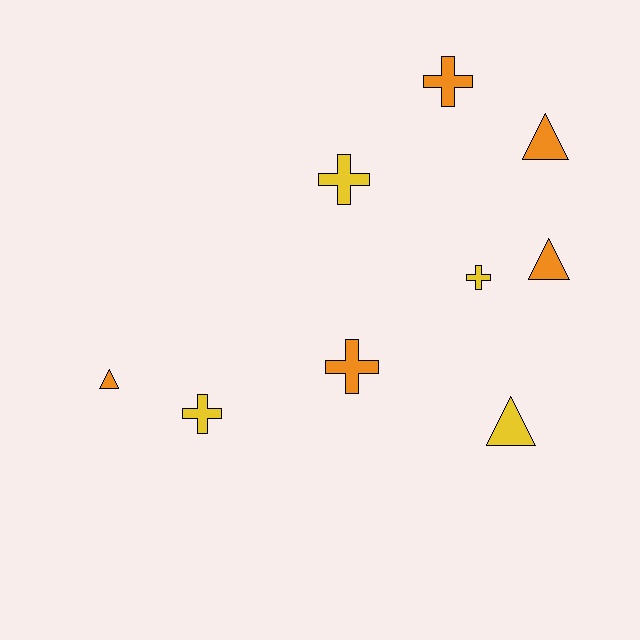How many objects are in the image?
There are 9 objects.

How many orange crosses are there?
There are 2 orange crosses.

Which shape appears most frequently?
Cross, with 5 objects.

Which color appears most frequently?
Orange, with 5 objects.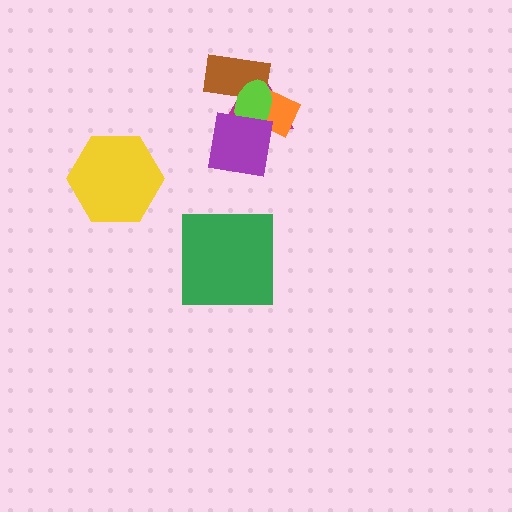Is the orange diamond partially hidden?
Yes, it is partially covered by another shape.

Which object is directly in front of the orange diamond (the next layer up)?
The lime ellipse is directly in front of the orange diamond.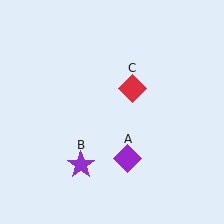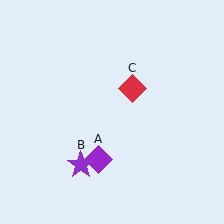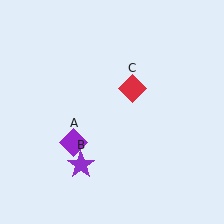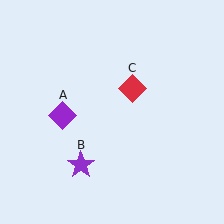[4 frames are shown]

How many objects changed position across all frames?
1 object changed position: purple diamond (object A).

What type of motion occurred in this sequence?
The purple diamond (object A) rotated clockwise around the center of the scene.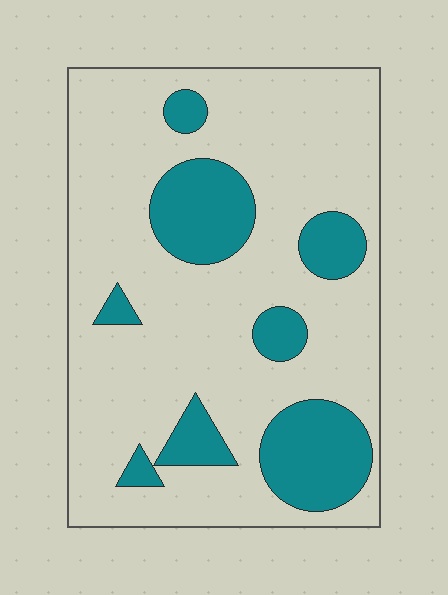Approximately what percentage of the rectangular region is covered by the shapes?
Approximately 20%.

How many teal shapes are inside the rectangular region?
8.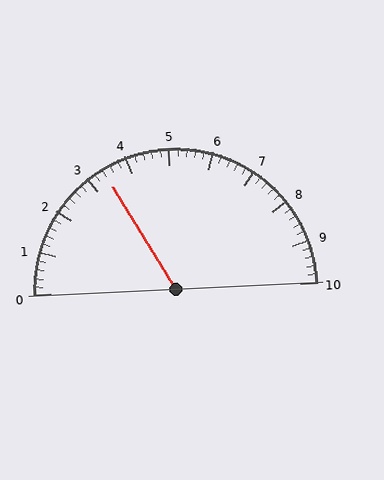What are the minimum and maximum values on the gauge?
The gauge ranges from 0 to 10.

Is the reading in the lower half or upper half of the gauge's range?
The reading is in the lower half of the range (0 to 10).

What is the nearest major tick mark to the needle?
The nearest major tick mark is 3.